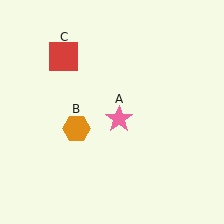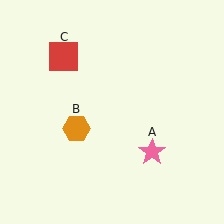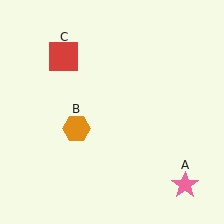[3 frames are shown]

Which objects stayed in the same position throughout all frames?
Orange hexagon (object B) and red square (object C) remained stationary.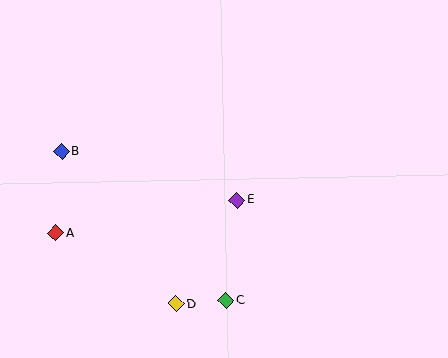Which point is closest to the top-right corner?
Point E is closest to the top-right corner.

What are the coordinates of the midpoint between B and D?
The midpoint between B and D is at (119, 228).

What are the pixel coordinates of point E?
Point E is at (237, 200).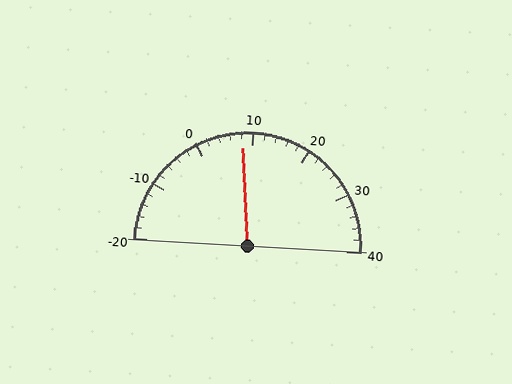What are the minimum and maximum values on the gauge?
The gauge ranges from -20 to 40.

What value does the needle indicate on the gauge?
The needle indicates approximately 8.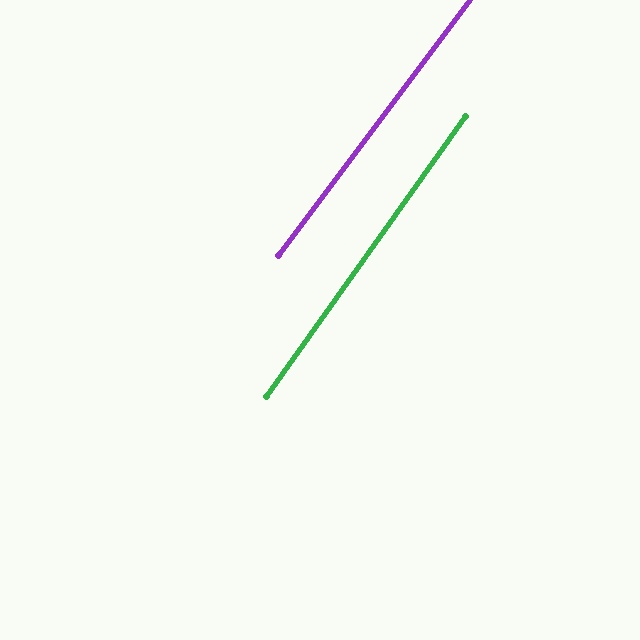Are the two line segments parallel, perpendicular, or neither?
Parallel — their directions differ by only 1.5°.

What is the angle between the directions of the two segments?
Approximately 2 degrees.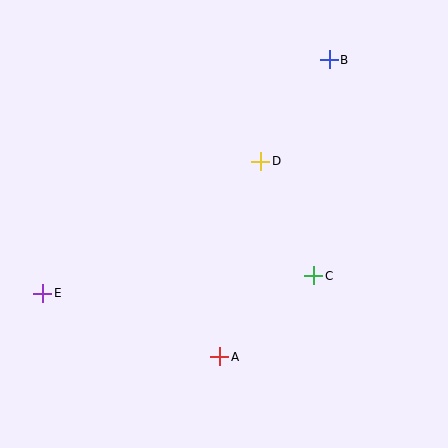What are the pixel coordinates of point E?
Point E is at (43, 293).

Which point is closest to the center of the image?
Point D at (261, 161) is closest to the center.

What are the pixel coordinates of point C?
Point C is at (314, 276).